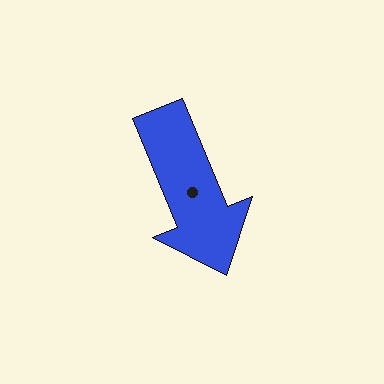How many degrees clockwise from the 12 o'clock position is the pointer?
Approximately 158 degrees.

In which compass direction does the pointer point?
South.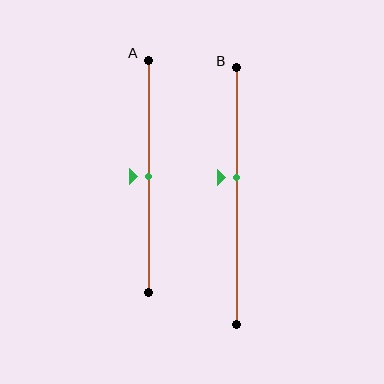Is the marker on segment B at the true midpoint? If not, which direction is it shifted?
No, the marker on segment B is shifted upward by about 7% of the segment length.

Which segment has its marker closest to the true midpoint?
Segment A has its marker closest to the true midpoint.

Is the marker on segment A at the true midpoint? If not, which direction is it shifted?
Yes, the marker on segment A is at the true midpoint.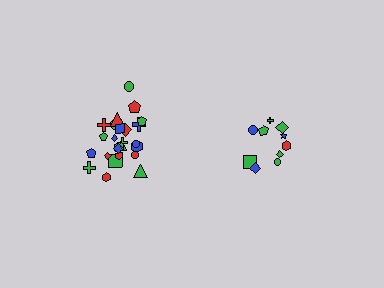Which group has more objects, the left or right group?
The left group.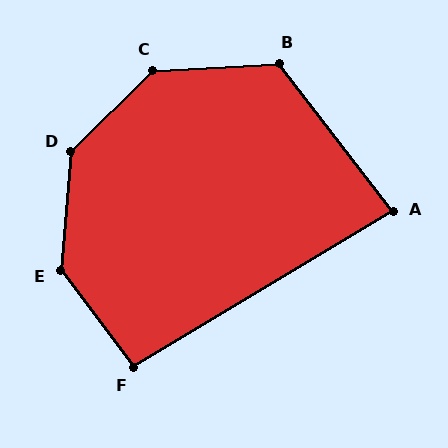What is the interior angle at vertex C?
Approximately 138 degrees (obtuse).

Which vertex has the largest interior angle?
D, at approximately 139 degrees.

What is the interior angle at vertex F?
Approximately 96 degrees (obtuse).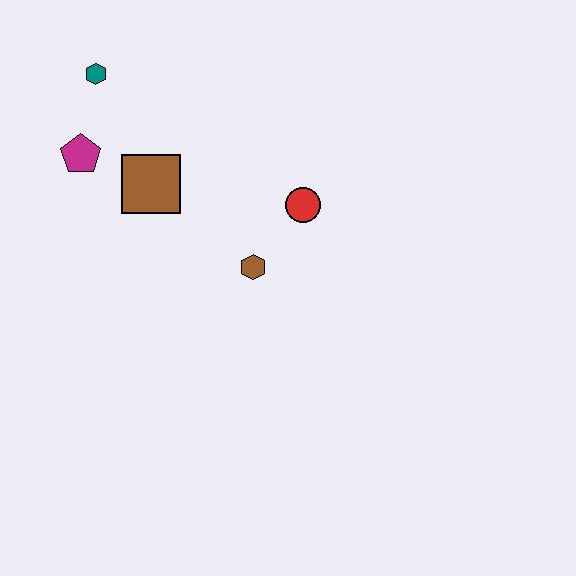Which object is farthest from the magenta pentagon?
The red circle is farthest from the magenta pentagon.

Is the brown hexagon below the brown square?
Yes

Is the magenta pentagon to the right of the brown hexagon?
No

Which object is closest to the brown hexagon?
The red circle is closest to the brown hexagon.